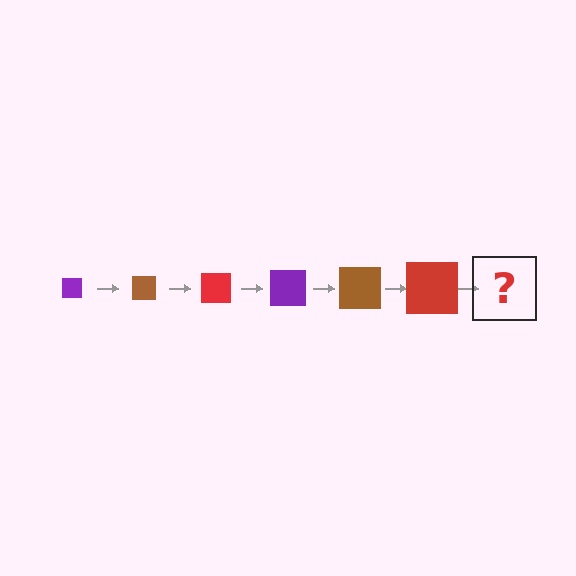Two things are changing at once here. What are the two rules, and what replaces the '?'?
The two rules are that the square grows larger each step and the color cycles through purple, brown, and red. The '?' should be a purple square, larger than the previous one.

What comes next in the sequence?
The next element should be a purple square, larger than the previous one.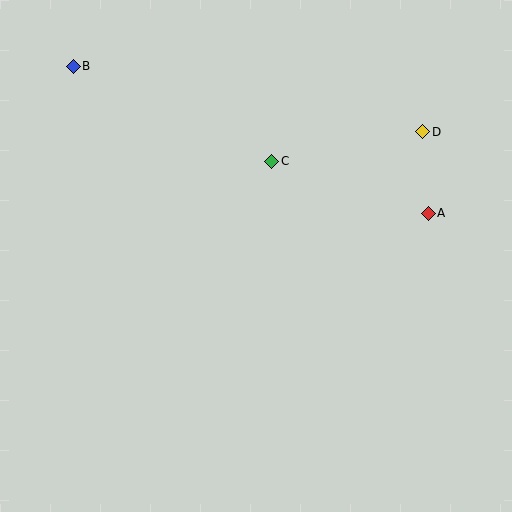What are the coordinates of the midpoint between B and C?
The midpoint between B and C is at (173, 114).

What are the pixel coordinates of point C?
Point C is at (272, 161).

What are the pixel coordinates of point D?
Point D is at (423, 132).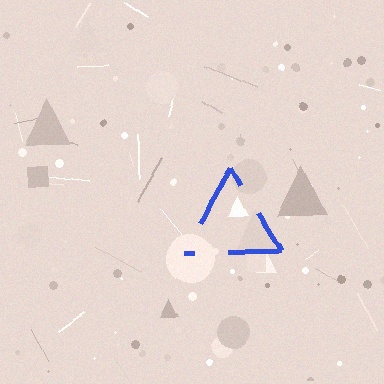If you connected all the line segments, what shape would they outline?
They would outline a triangle.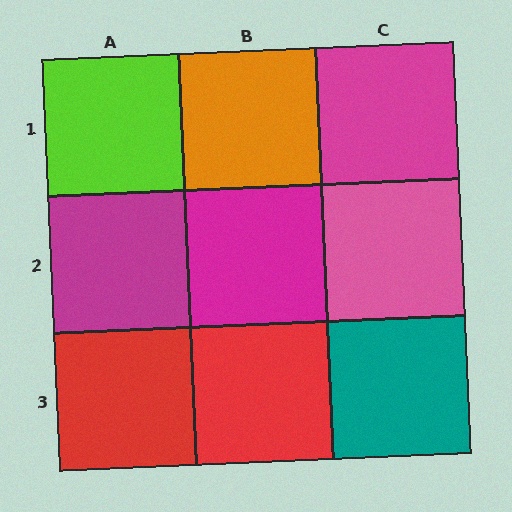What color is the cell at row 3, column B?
Red.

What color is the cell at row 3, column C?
Teal.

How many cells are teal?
1 cell is teal.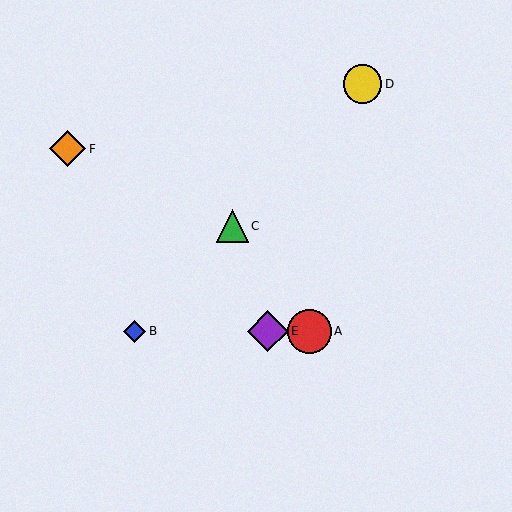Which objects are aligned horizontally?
Objects A, B, E are aligned horizontally.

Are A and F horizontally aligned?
No, A is at y≈331 and F is at y≈149.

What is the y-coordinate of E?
Object E is at y≈331.